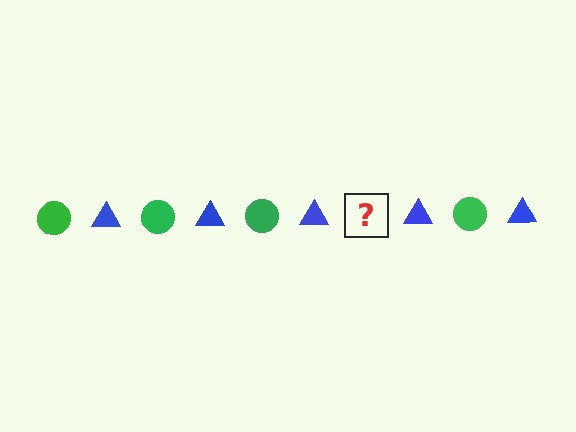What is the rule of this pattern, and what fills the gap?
The rule is that the pattern alternates between green circle and blue triangle. The gap should be filled with a green circle.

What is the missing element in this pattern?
The missing element is a green circle.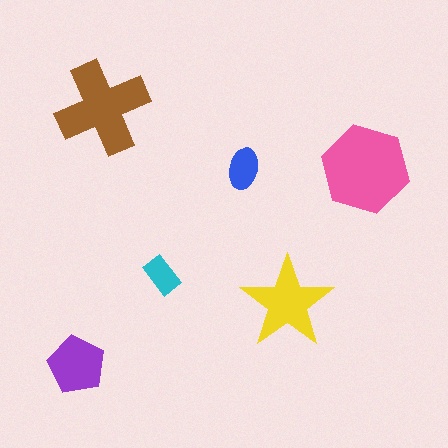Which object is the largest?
The pink hexagon.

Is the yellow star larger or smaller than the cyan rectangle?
Larger.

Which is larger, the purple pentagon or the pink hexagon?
The pink hexagon.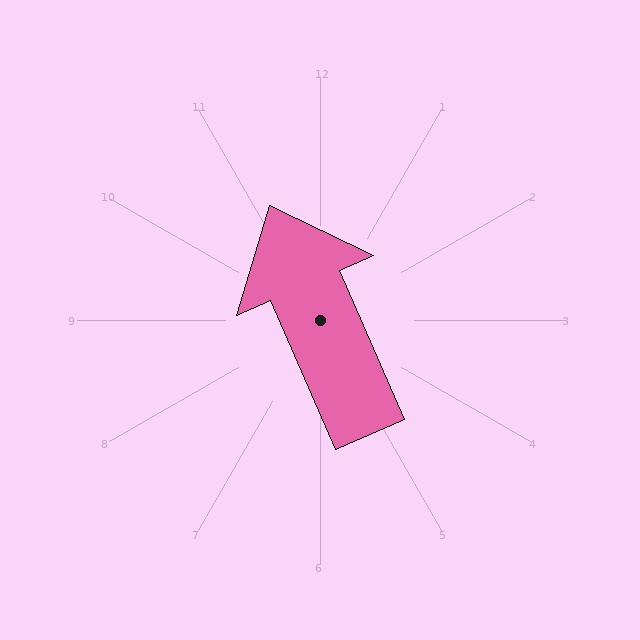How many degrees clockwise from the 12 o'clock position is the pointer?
Approximately 336 degrees.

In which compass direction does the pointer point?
Northwest.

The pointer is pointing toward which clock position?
Roughly 11 o'clock.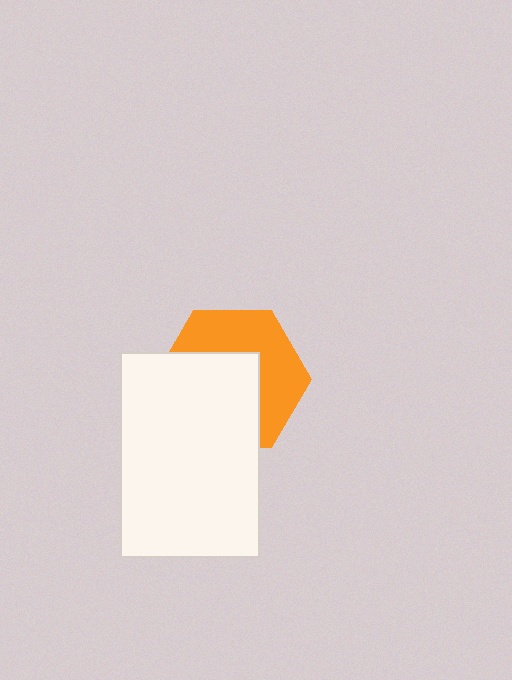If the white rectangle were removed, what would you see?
You would see the complete orange hexagon.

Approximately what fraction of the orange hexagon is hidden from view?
Roughly 53% of the orange hexagon is hidden behind the white rectangle.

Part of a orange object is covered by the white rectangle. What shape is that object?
It is a hexagon.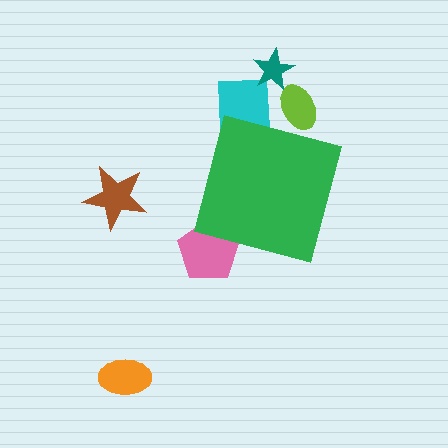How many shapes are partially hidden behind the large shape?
3 shapes are partially hidden.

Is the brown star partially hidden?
No, the brown star is fully visible.